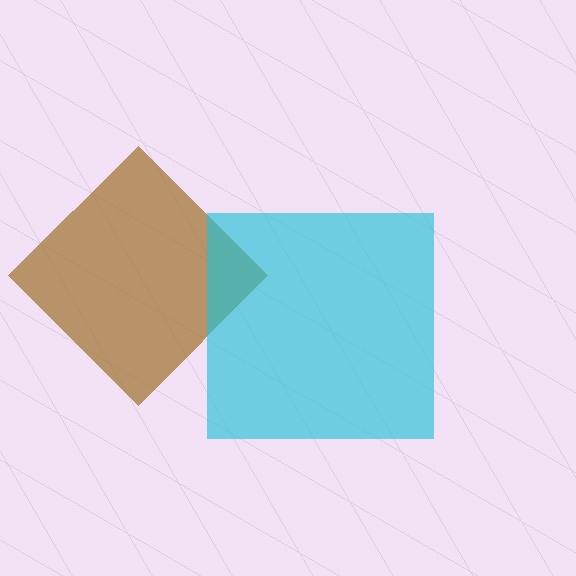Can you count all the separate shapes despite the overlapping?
Yes, there are 2 separate shapes.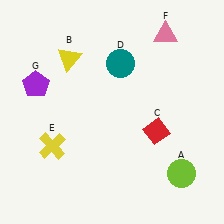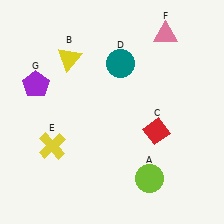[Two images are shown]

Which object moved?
The lime circle (A) moved left.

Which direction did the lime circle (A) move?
The lime circle (A) moved left.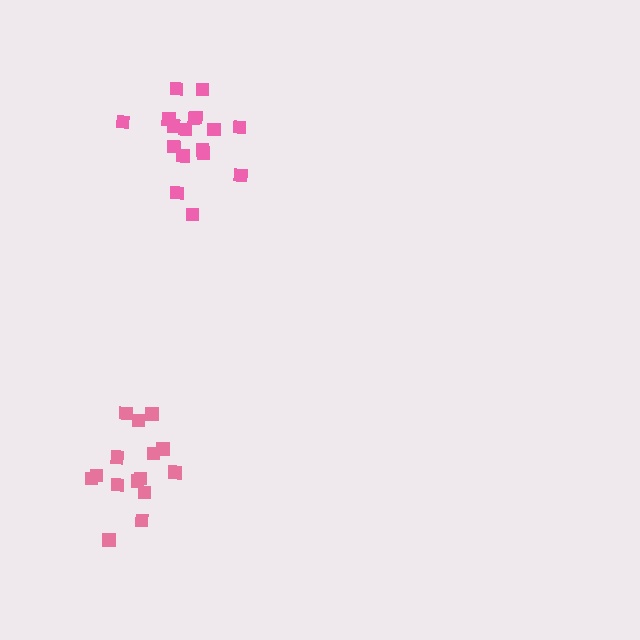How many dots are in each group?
Group 1: 17 dots, Group 2: 15 dots (32 total).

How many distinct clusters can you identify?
There are 2 distinct clusters.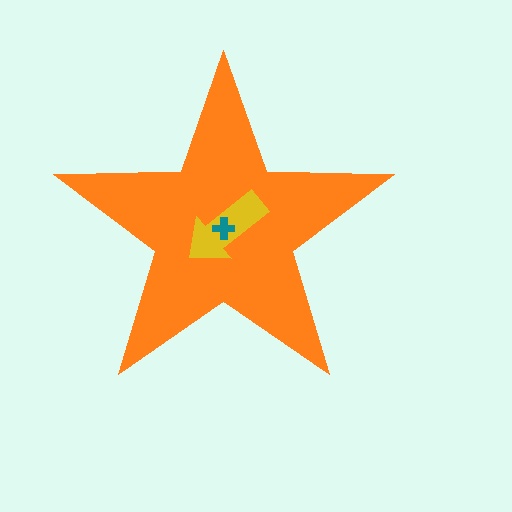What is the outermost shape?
The orange star.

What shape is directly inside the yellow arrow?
The teal cross.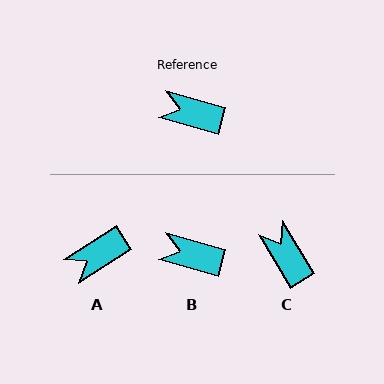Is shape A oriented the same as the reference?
No, it is off by about 49 degrees.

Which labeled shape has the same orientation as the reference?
B.